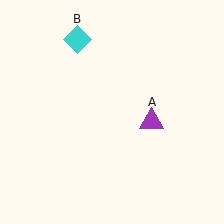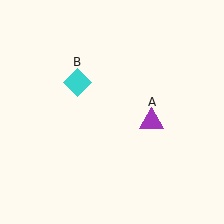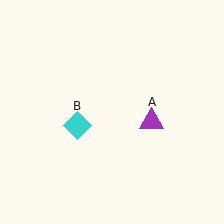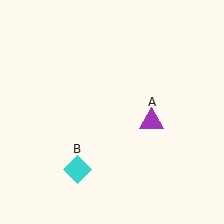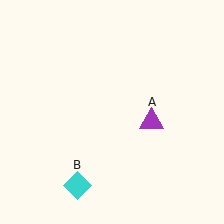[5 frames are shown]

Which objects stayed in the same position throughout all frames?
Purple triangle (object A) remained stationary.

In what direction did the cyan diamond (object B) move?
The cyan diamond (object B) moved down.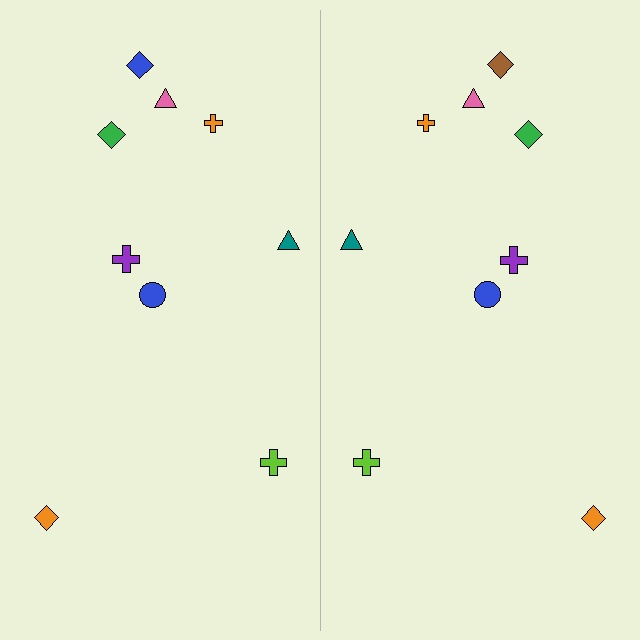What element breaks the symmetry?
The brown diamond on the right side breaks the symmetry — its mirror counterpart is blue.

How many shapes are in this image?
There are 18 shapes in this image.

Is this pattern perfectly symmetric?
No, the pattern is not perfectly symmetric. The brown diamond on the right side breaks the symmetry — its mirror counterpart is blue.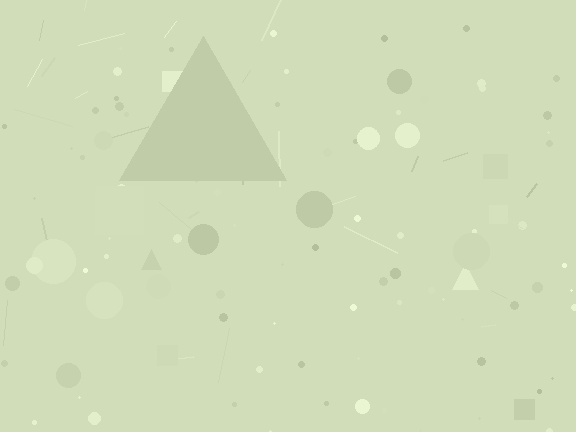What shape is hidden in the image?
A triangle is hidden in the image.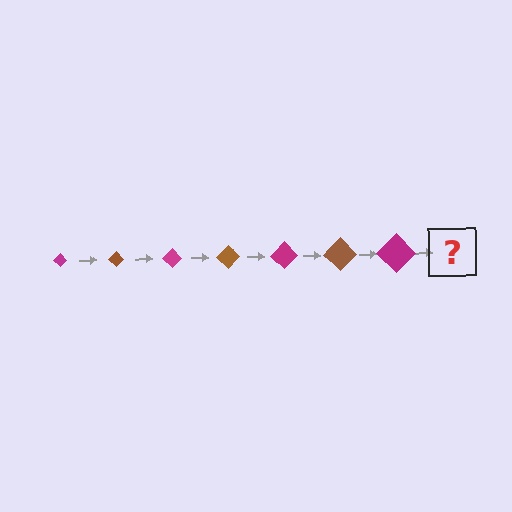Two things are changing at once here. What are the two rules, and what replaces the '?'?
The two rules are that the diamond grows larger each step and the color cycles through magenta and brown. The '?' should be a brown diamond, larger than the previous one.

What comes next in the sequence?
The next element should be a brown diamond, larger than the previous one.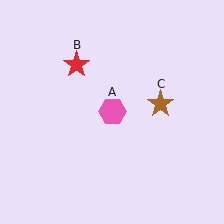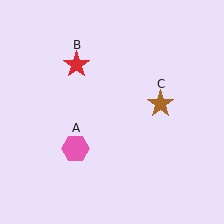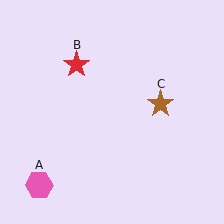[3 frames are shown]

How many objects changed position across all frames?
1 object changed position: pink hexagon (object A).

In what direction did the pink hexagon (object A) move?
The pink hexagon (object A) moved down and to the left.